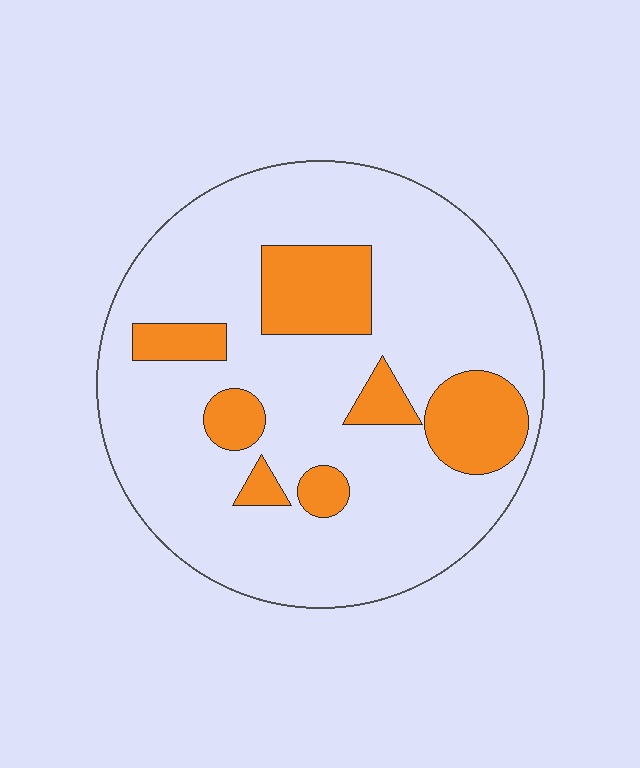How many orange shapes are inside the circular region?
7.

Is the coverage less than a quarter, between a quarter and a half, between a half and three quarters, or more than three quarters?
Less than a quarter.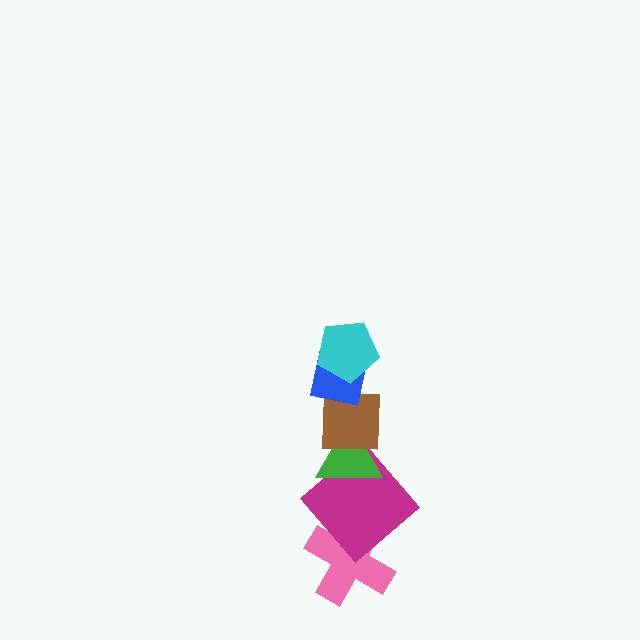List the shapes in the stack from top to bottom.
From top to bottom: the cyan pentagon, the blue square, the brown square, the green triangle, the magenta diamond, the pink cross.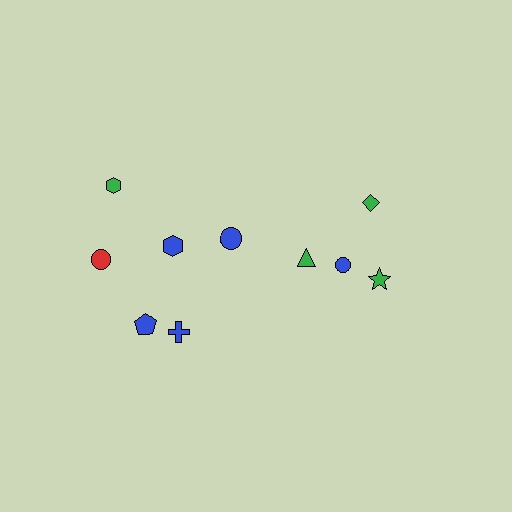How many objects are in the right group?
There are 4 objects.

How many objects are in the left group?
There are 6 objects.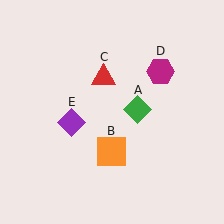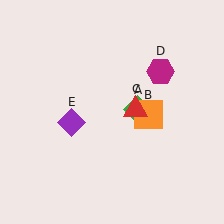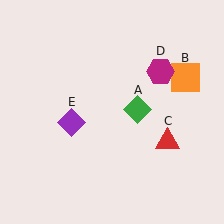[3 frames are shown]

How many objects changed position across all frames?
2 objects changed position: orange square (object B), red triangle (object C).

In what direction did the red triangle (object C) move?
The red triangle (object C) moved down and to the right.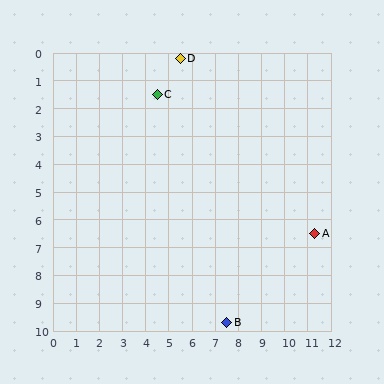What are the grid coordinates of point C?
Point C is at approximately (4.5, 1.5).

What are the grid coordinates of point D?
Point D is at approximately (5.5, 0.2).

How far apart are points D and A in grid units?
Points D and A are about 8.6 grid units apart.